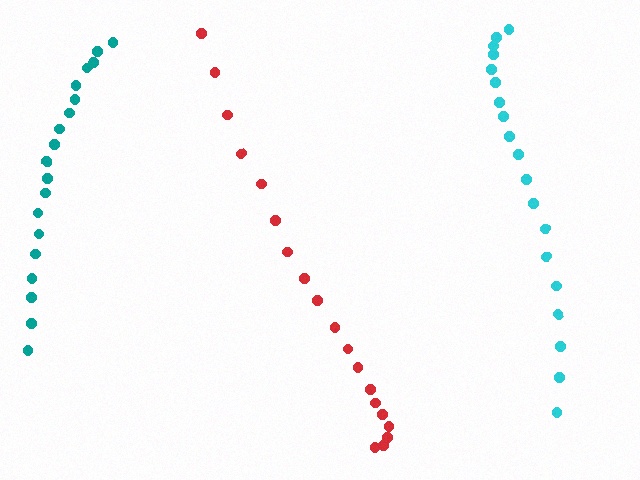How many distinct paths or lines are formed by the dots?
There are 3 distinct paths.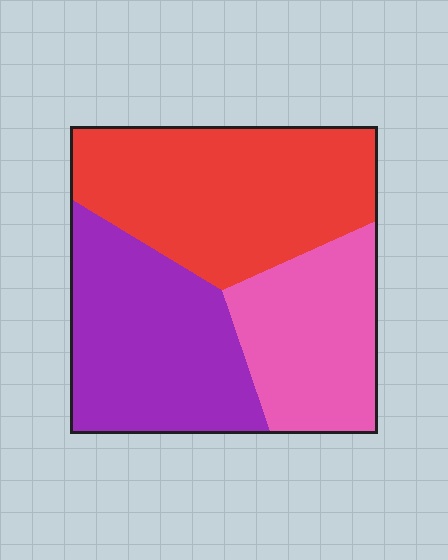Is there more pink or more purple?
Purple.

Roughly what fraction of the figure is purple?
Purple covers about 35% of the figure.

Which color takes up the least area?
Pink, at roughly 25%.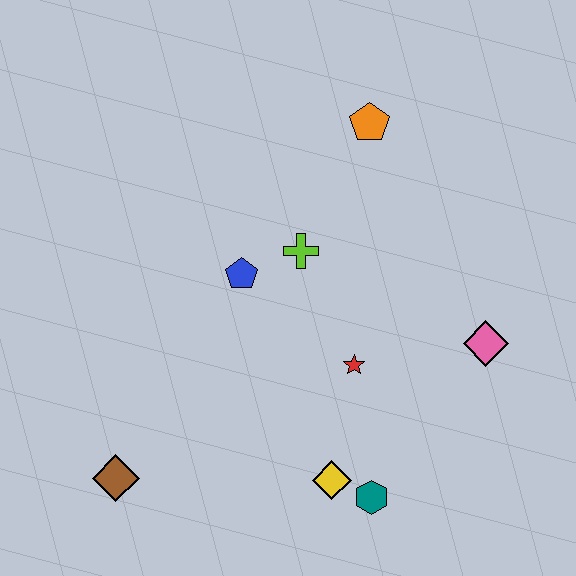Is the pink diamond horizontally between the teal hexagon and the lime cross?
No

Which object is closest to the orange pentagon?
The lime cross is closest to the orange pentagon.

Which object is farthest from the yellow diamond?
The orange pentagon is farthest from the yellow diamond.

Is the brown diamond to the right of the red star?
No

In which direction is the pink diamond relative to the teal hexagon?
The pink diamond is above the teal hexagon.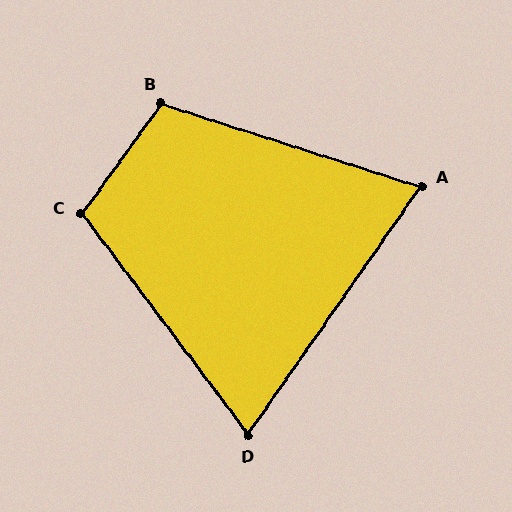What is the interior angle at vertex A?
Approximately 73 degrees (acute).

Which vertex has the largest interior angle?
B, at approximately 108 degrees.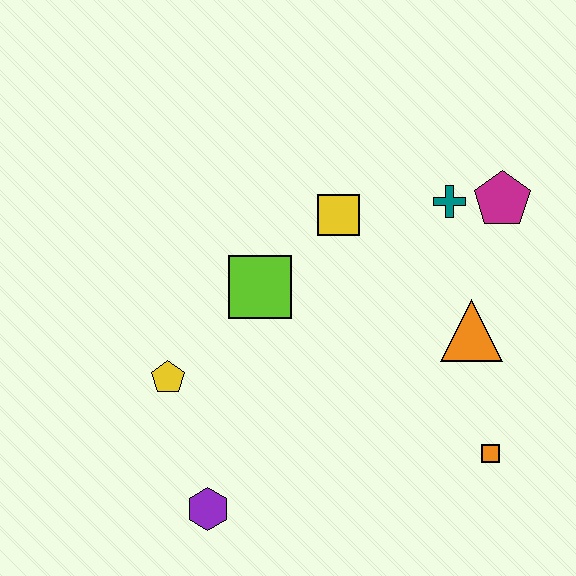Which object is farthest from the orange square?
The yellow pentagon is farthest from the orange square.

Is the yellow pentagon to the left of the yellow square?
Yes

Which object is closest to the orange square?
The orange triangle is closest to the orange square.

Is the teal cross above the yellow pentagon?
Yes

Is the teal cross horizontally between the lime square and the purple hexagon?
No